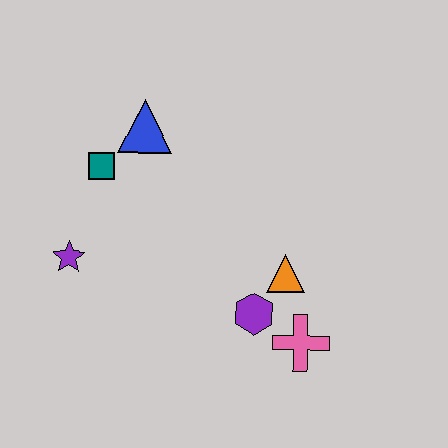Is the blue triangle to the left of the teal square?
No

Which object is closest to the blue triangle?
The teal square is closest to the blue triangle.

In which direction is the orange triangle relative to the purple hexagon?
The orange triangle is above the purple hexagon.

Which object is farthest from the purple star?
The pink cross is farthest from the purple star.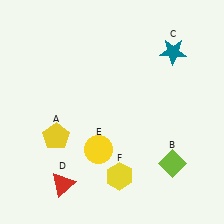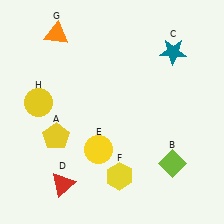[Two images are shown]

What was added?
An orange triangle (G), a yellow circle (H) were added in Image 2.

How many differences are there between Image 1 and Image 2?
There are 2 differences between the two images.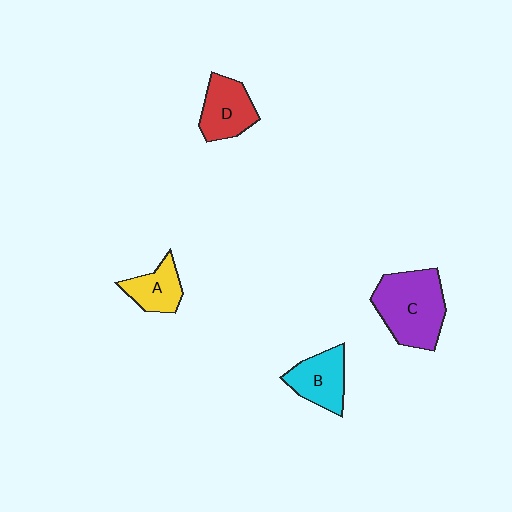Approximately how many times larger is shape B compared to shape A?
Approximately 1.2 times.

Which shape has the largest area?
Shape C (purple).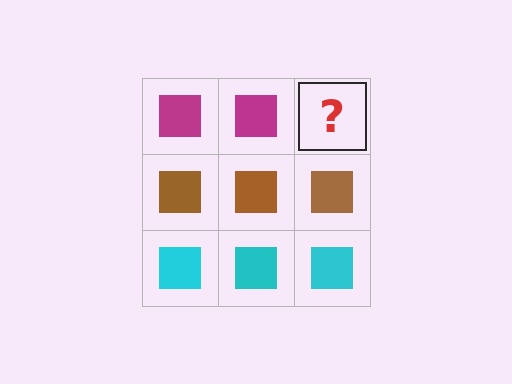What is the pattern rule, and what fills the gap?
The rule is that each row has a consistent color. The gap should be filled with a magenta square.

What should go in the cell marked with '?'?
The missing cell should contain a magenta square.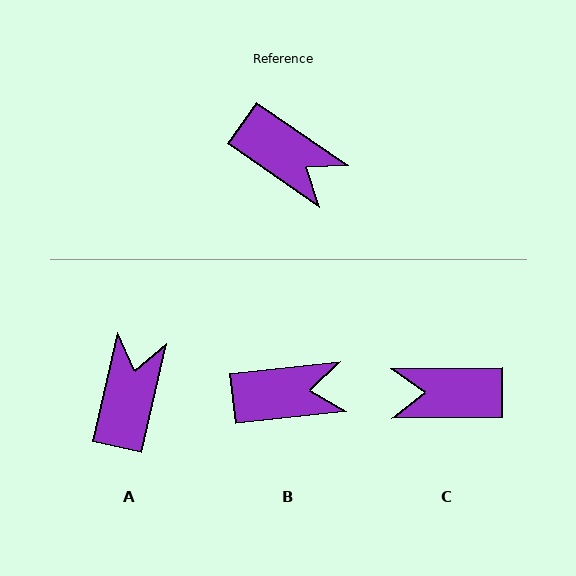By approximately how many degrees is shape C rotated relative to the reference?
Approximately 145 degrees clockwise.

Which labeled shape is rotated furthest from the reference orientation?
C, about 145 degrees away.